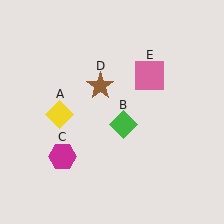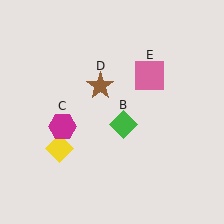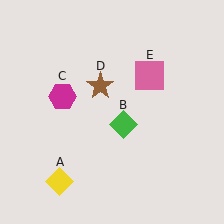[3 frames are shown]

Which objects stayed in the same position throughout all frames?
Green diamond (object B) and brown star (object D) and pink square (object E) remained stationary.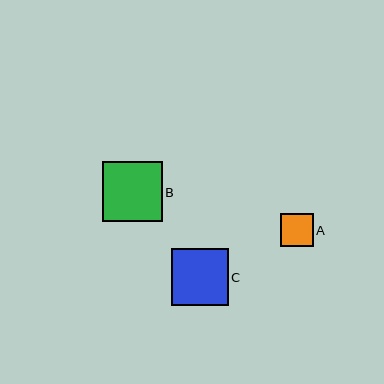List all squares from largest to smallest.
From largest to smallest: B, C, A.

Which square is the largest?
Square B is the largest with a size of approximately 60 pixels.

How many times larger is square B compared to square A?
Square B is approximately 1.8 times the size of square A.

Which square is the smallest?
Square A is the smallest with a size of approximately 33 pixels.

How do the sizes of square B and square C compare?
Square B and square C are approximately the same size.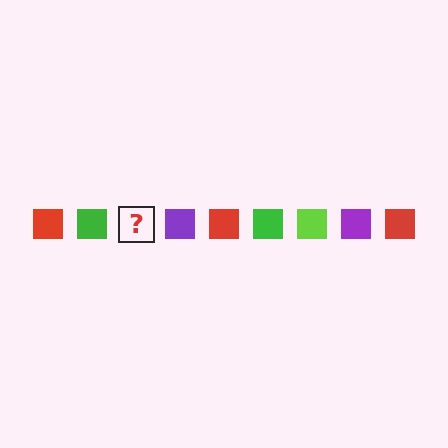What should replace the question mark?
The question mark should be replaced with a lime square.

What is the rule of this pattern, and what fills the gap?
The rule is that the pattern cycles through red, green, lime, purple squares. The gap should be filled with a lime square.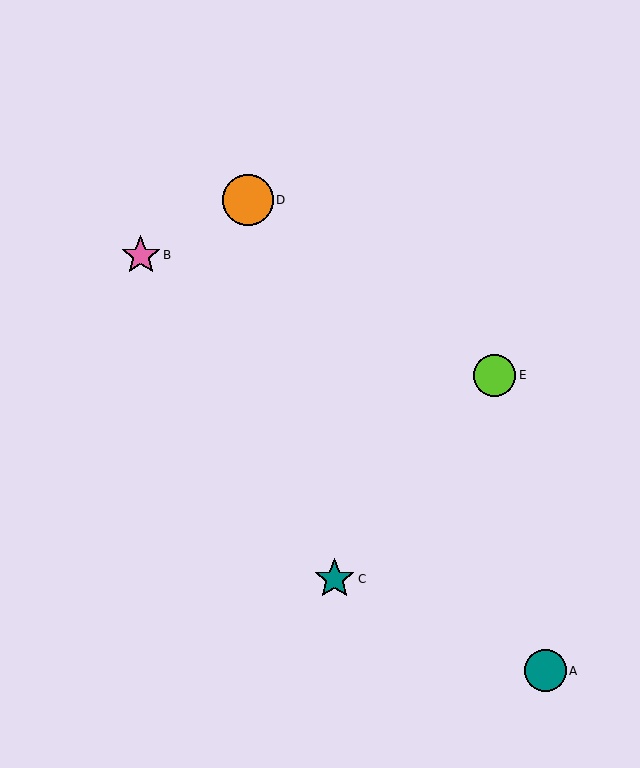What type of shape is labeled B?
Shape B is a pink star.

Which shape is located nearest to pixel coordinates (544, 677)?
The teal circle (labeled A) at (545, 671) is nearest to that location.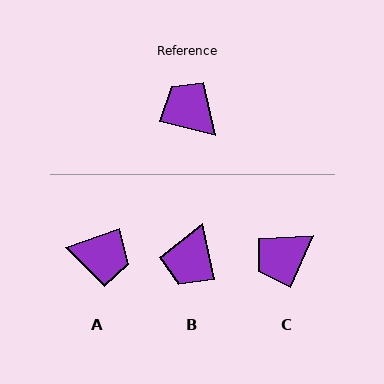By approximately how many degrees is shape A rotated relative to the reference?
Approximately 147 degrees clockwise.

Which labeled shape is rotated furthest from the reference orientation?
A, about 147 degrees away.